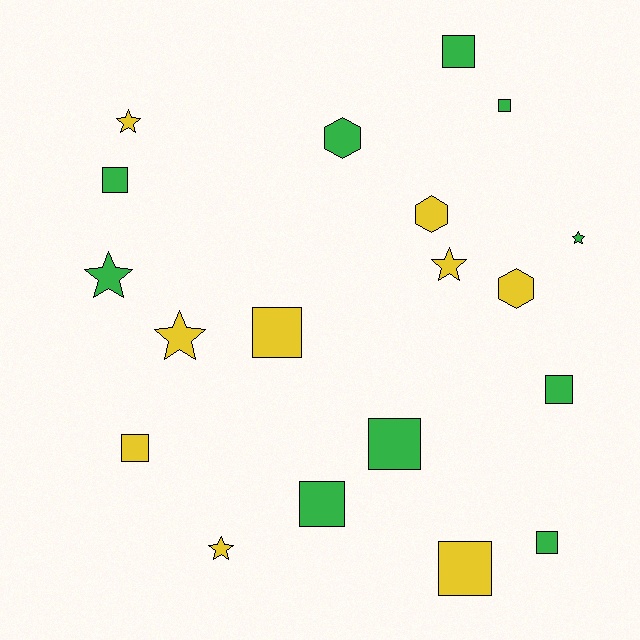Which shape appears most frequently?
Square, with 10 objects.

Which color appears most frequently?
Green, with 10 objects.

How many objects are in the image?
There are 19 objects.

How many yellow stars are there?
There are 4 yellow stars.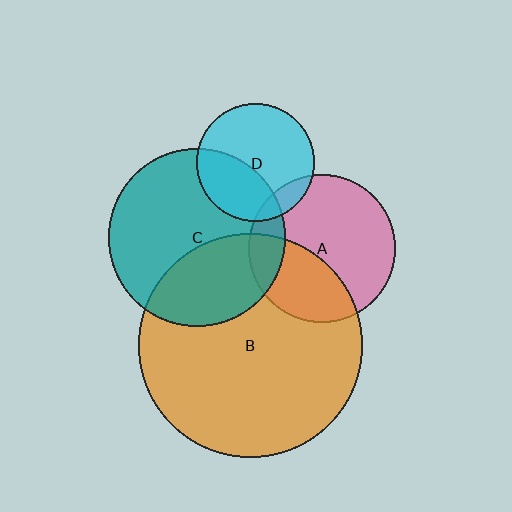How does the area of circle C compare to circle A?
Approximately 1.4 times.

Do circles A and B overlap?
Yes.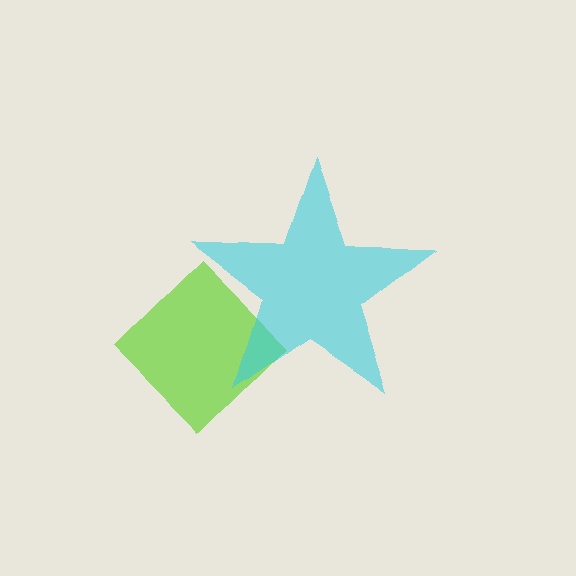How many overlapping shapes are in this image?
There are 2 overlapping shapes in the image.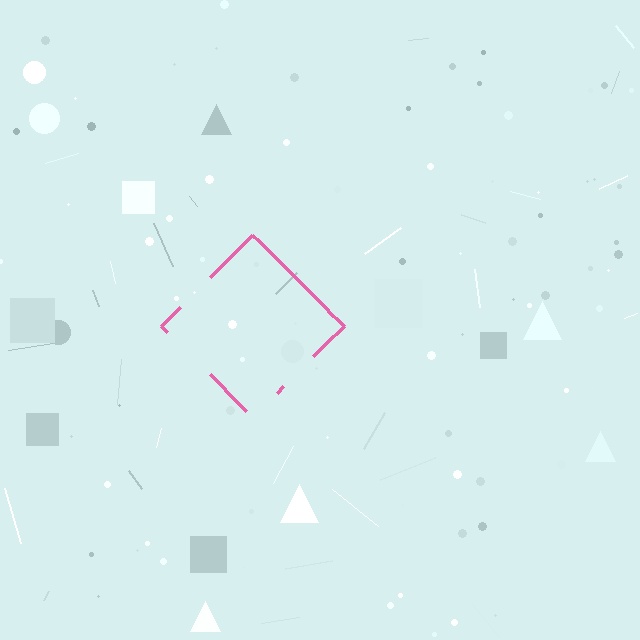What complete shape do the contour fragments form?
The contour fragments form a diamond.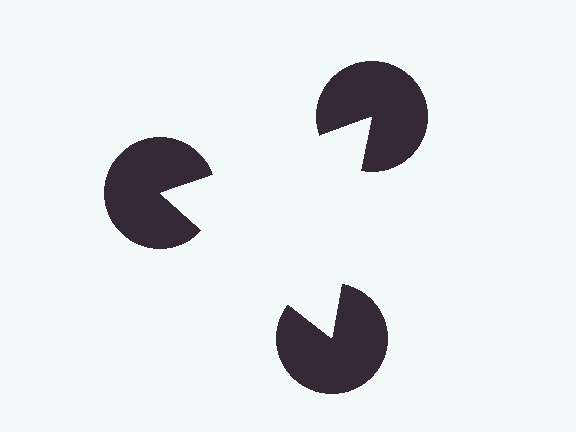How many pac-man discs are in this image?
There are 3 — one at each vertex of the illusory triangle.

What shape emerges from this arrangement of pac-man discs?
An illusory triangle — its edges are inferred from the aligned wedge cuts in the pac-man discs, not physically drawn.